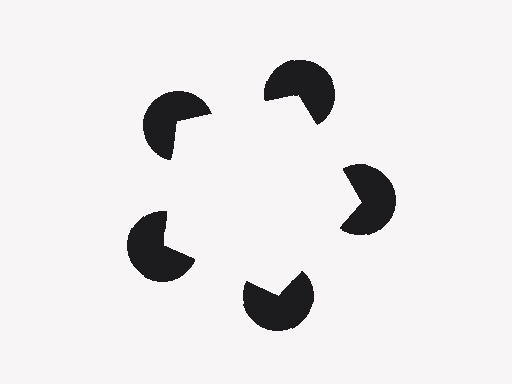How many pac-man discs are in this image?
There are 5 — one at each vertex of the illusory pentagon.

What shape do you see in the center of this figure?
An illusory pentagon — its edges are inferred from the aligned wedge cuts in the pac-man discs, not physically drawn.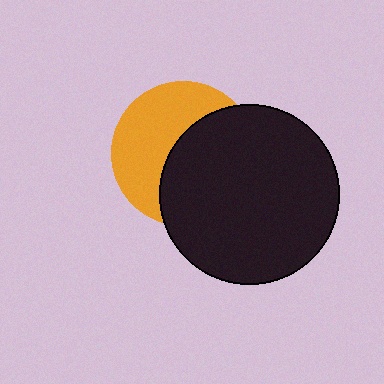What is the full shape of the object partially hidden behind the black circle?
The partially hidden object is an orange circle.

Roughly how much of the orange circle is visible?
About half of it is visible (roughly 48%).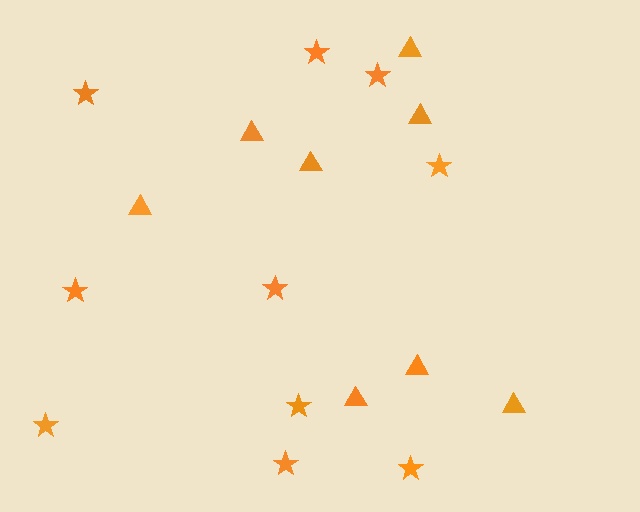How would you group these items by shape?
There are 2 groups: one group of stars (10) and one group of triangles (8).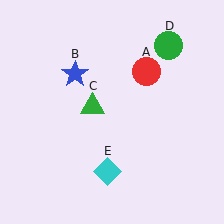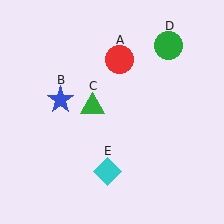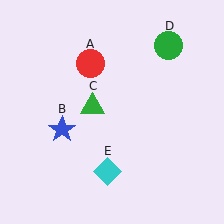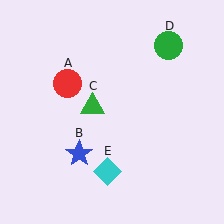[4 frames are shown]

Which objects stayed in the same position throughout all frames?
Green triangle (object C) and green circle (object D) and cyan diamond (object E) remained stationary.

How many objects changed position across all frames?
2 objects changed position: red circle (object A), blue star (object B).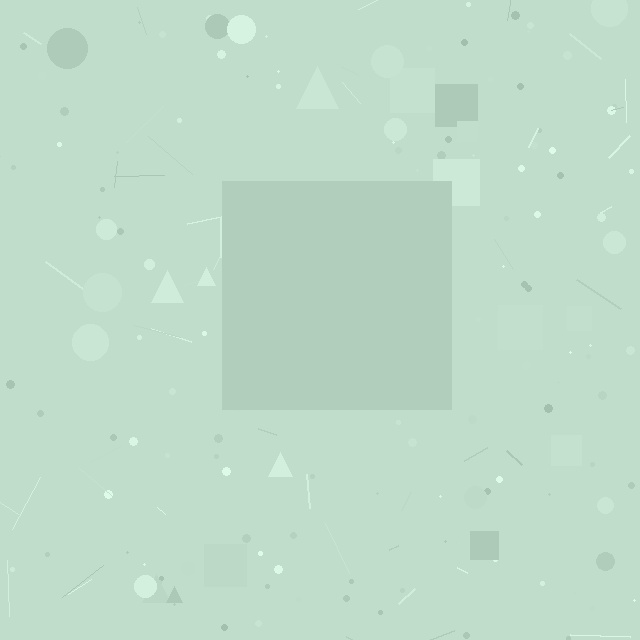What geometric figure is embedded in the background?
A square is embedded in the background.